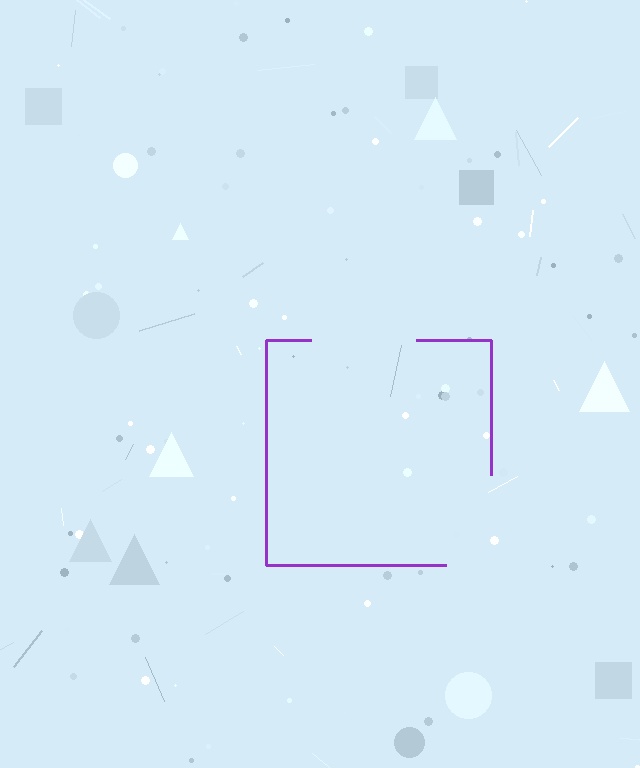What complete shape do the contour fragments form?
The contour fragments form a square.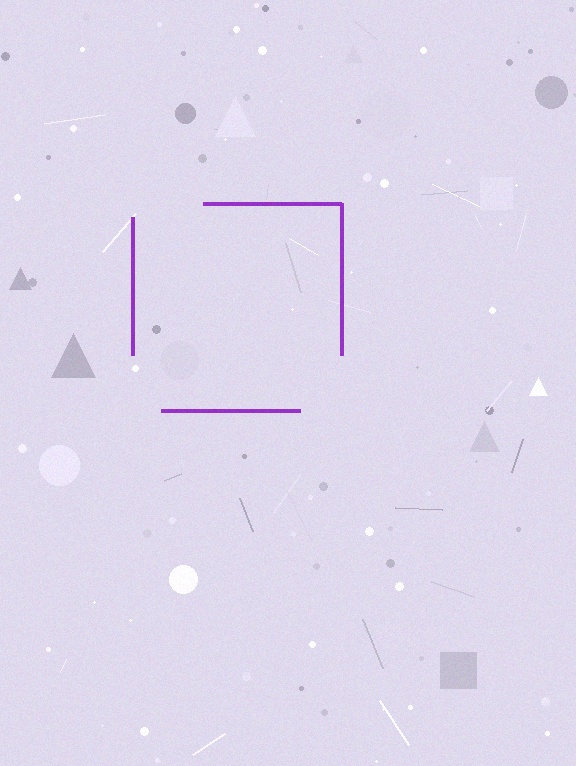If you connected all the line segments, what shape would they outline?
They would outline a square.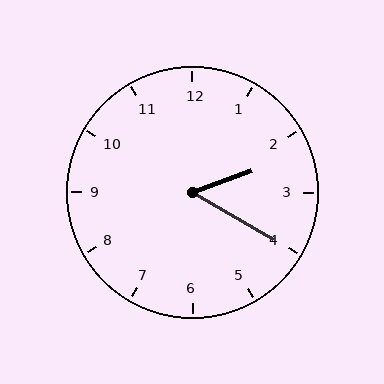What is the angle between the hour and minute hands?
Approximately 50 degrees.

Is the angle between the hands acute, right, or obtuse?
It is acute.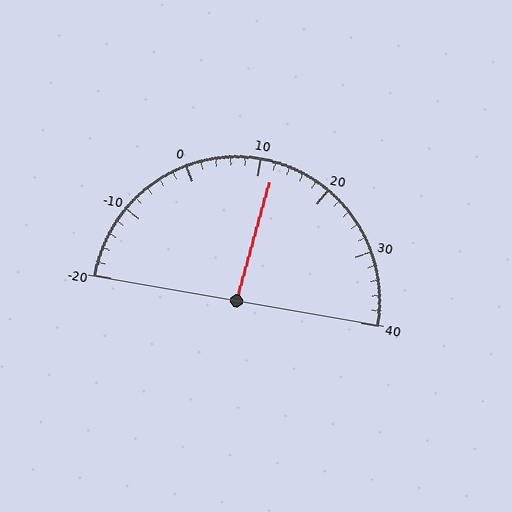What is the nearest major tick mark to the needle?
The nearest major tick mark is 10.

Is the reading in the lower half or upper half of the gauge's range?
The reading is in the upper half of the range (-20 to 40).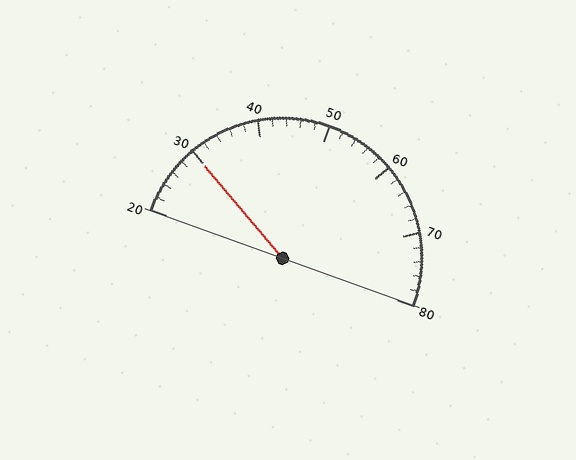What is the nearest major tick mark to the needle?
The nearest major tick mark is 30.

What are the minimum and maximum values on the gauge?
The gauge ranges from 20 to 80.